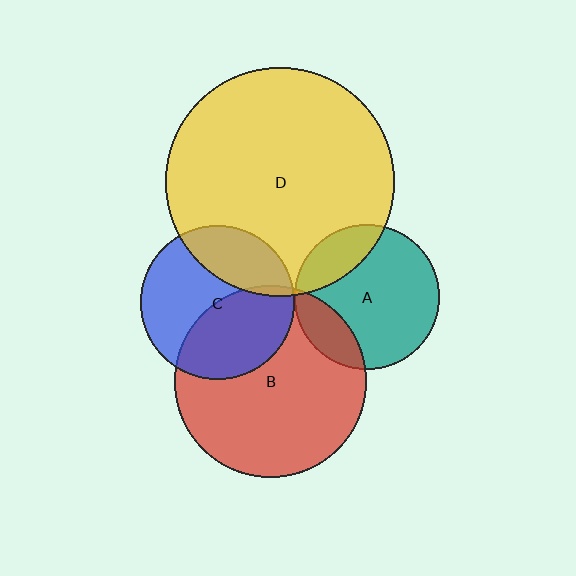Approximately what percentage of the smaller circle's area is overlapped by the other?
Approximately 20%.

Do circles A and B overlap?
Yes.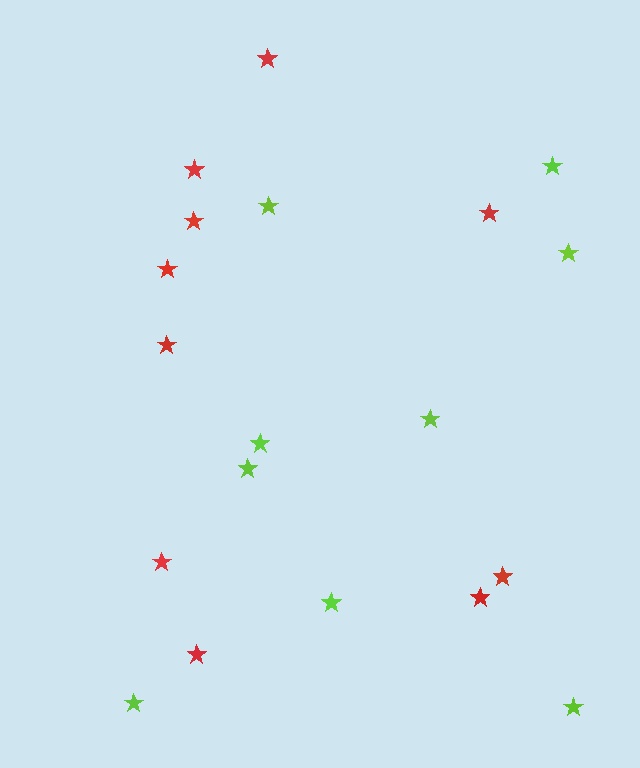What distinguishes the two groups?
There are 2 groups: one group of red stars (10) and one group of lime stars (9).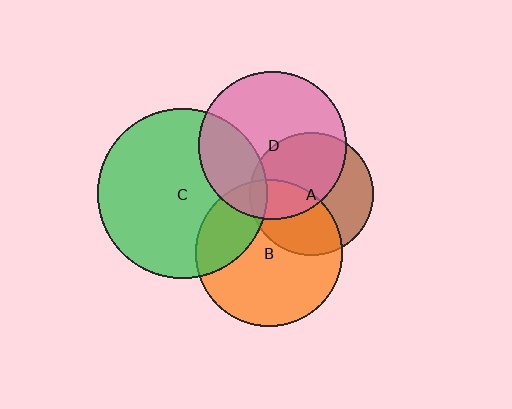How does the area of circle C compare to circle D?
Approximately 1.3 times.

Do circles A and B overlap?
Yes.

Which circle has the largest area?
Circle C (green).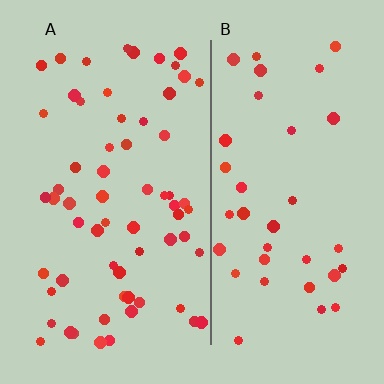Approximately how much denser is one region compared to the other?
Approximately 1.7× — region A over region B.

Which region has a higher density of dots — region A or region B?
A (the left).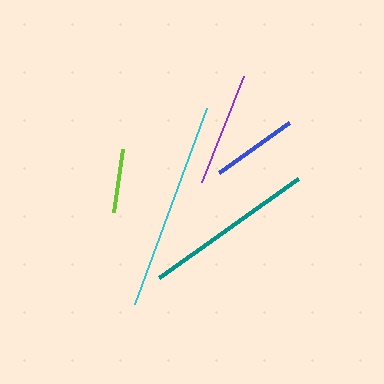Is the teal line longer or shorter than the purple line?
The teal line is longer than the purple line.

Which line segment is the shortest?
The lime line is the shortest at approximately 63 pixels.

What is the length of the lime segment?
The lime segment is approximately 63 pixels long.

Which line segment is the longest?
The cyan line is the longest at approximately 209 pixels.